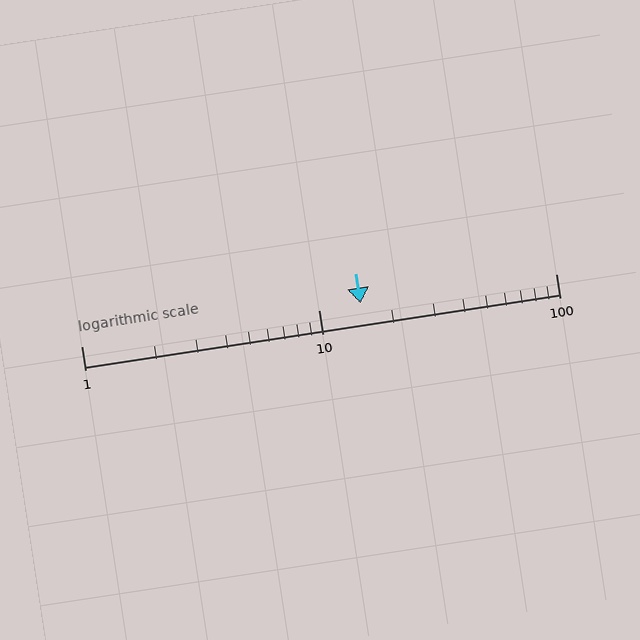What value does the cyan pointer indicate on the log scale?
The pointer indicates approximately 15.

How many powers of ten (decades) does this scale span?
The scale spans 2 decades, from 1 to 100.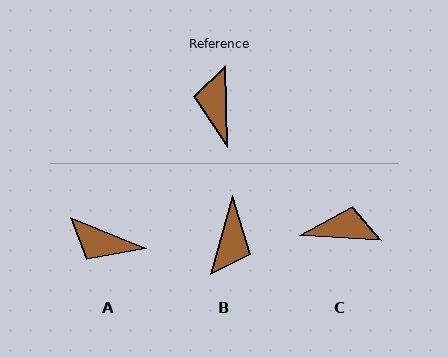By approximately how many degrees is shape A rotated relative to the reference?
Approximately 66 degrees counter-clockwise.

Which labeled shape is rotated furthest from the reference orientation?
B, about 163 degrees away.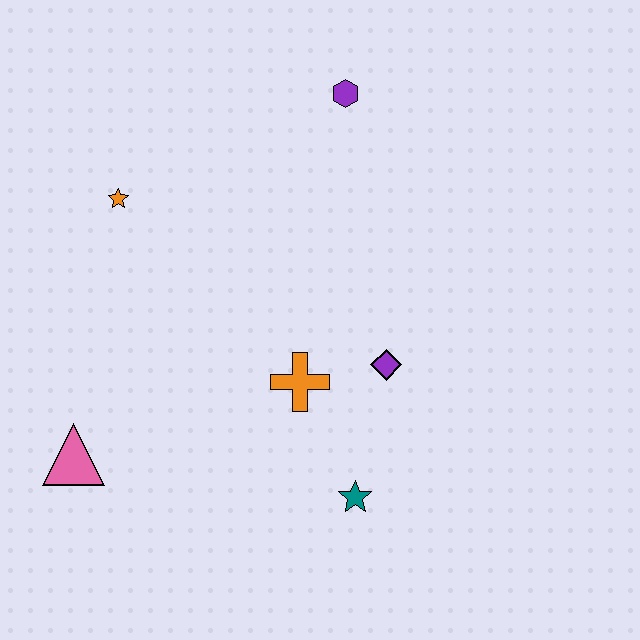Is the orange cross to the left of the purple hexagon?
Yes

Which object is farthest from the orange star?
The teal star is farthest from the orange star.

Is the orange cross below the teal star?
No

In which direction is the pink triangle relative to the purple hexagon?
The pink triangle is below the purple hexagon.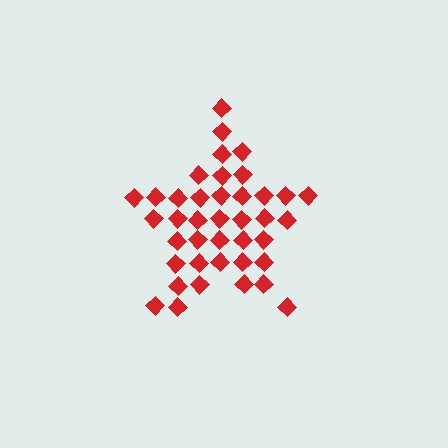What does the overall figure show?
The overall figure shows a star.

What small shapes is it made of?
It is made of small diamonds.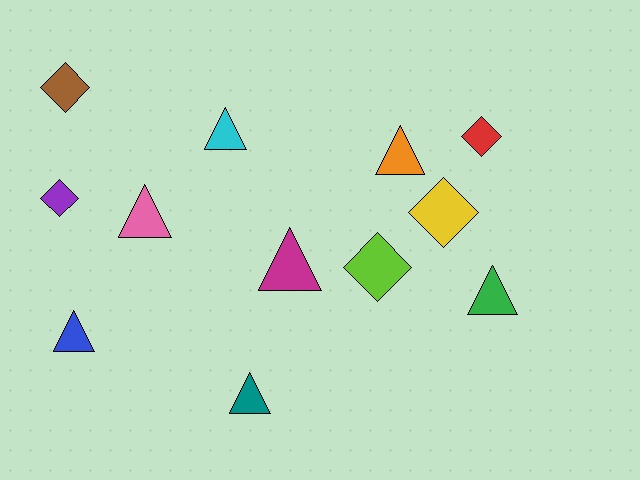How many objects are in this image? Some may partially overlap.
There are 12 objects.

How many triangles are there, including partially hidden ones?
There are 7 triangles.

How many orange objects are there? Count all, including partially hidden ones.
There is 1 orange object.